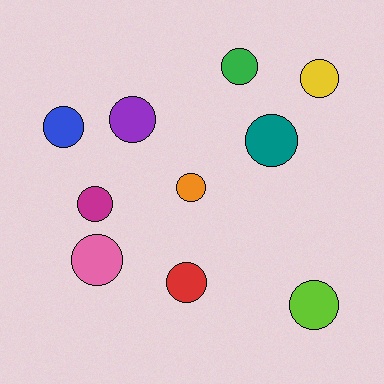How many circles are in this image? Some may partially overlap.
There are 10 circles.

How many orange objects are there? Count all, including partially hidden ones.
There is 1 orange object.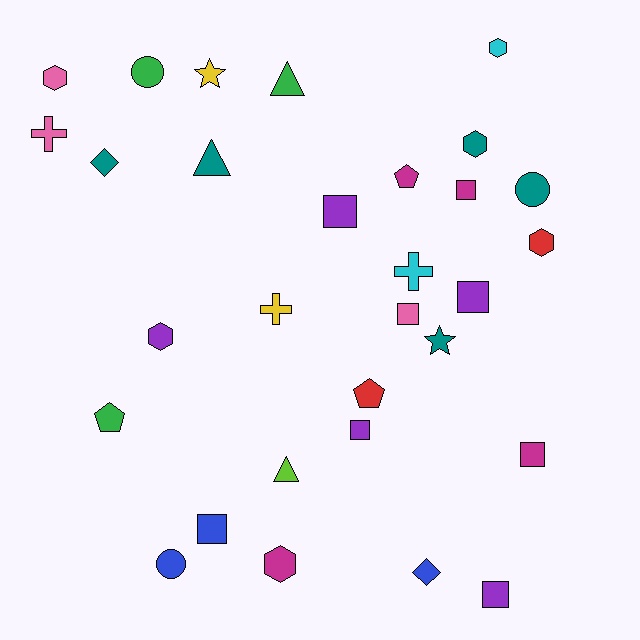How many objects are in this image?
There are 30 objects.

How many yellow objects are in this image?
There are 2 yellow objects.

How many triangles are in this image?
There are 3 triangles.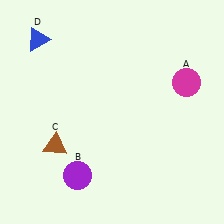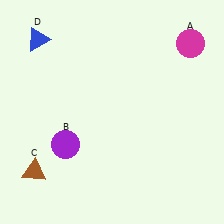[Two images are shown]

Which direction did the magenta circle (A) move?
The magenta circle (A) moved up.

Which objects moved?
The objects that moved are: the magenta circle (A), the purple circle (B), the brown triangle (C).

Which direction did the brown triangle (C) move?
The brown triangle (C) moved down.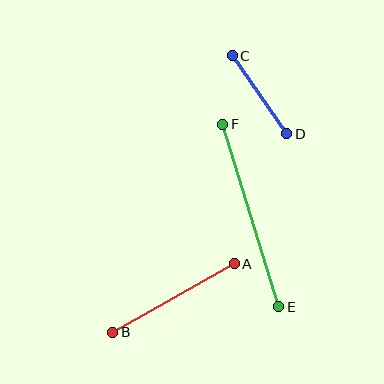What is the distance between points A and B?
The distance is approximately 139 pixels.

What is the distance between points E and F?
The distance is approximately 191 pixels.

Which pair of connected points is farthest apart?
Points E and F are farthest apart.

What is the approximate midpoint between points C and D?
The midpoint is at approximately (259, 95) pixels.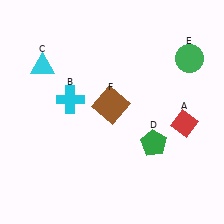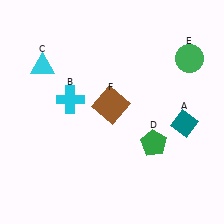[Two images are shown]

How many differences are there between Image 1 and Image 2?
There is 1 difference between the two images.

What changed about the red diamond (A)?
In Image 1, A is red. In Image 2, it changed to teal.